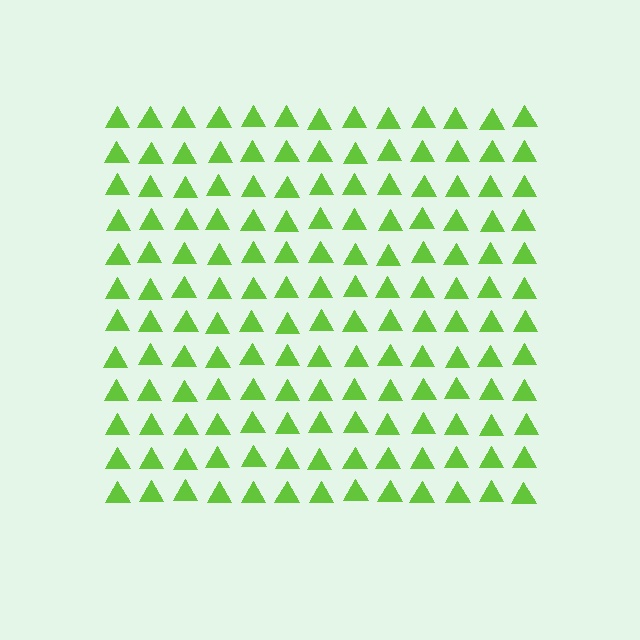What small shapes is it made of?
It is made of small triangles.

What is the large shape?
The large shape is a square.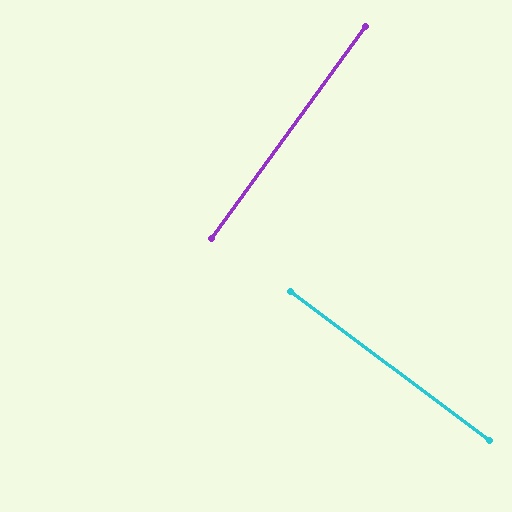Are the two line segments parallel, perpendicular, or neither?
Perpendicular — they meet at approximately 89°.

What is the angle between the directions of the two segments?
Approximately 89 degrees.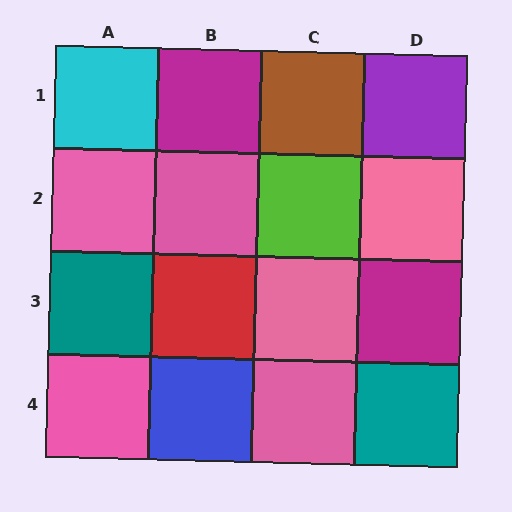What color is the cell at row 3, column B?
Red.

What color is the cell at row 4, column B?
Blue.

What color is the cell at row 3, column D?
Magenta.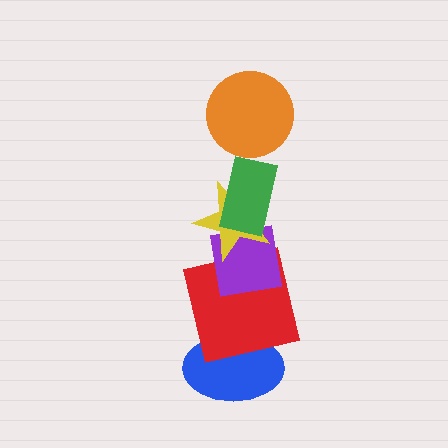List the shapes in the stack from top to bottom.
From top to bottom: the orange circle, the green rectangle, the yellow star, the purple square, the red square, the blue ellipse.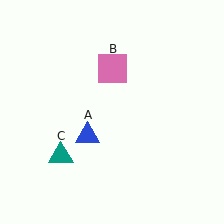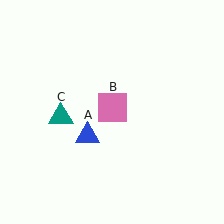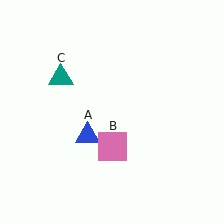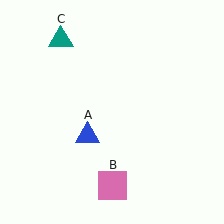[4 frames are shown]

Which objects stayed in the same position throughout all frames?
Blue triangle (object A) remained stationary.